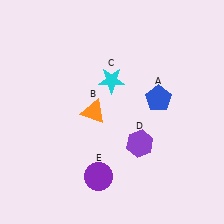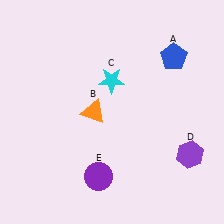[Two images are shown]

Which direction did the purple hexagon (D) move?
The purple hexagon (D) moved right.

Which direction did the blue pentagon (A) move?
The blue pentagon (A) moved up.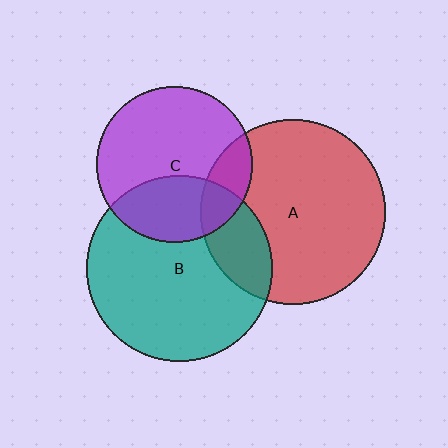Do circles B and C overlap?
Yes.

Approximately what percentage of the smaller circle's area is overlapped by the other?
Approximately 35%.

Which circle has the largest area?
Circle B (teal).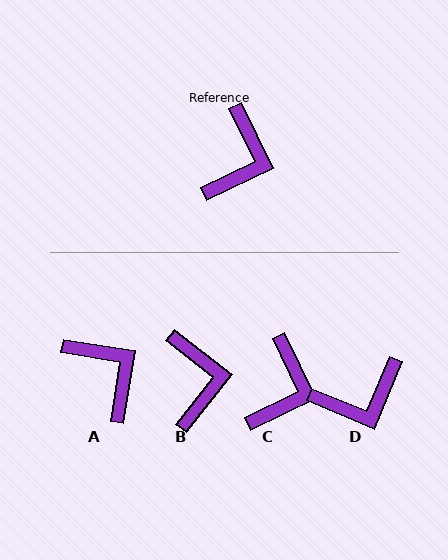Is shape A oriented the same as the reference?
No, it is off by about 55 degrees.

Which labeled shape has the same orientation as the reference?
C.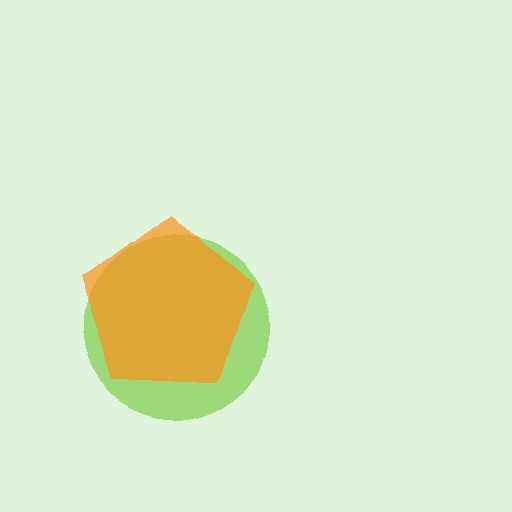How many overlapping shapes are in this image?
There are 2 overlapping shapes in the image.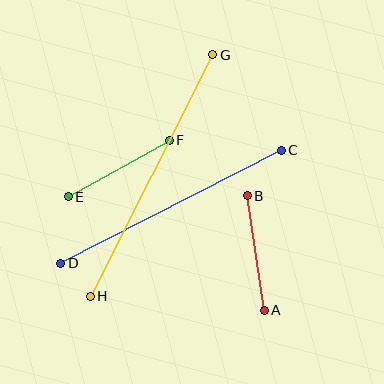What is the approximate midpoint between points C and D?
The midpoint is at approximately (171, 207) pixels.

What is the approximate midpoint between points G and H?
The midpoint is at approximately (151, 176) pixels.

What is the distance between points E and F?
The distance is approximately 116 pixels.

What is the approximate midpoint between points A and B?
The midpoint is at approximately (256, 253) pixels.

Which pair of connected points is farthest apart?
Points G and H are farthest apart.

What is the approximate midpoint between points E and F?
The midpoint is at approximately (119, 168) pixels.